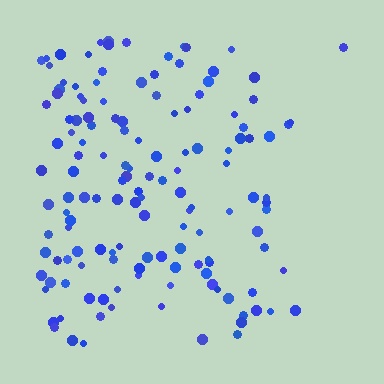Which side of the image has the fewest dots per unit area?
The right.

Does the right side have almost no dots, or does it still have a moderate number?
Still a moderate number, just noticeably fewer than the left.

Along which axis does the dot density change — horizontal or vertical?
Horizontal.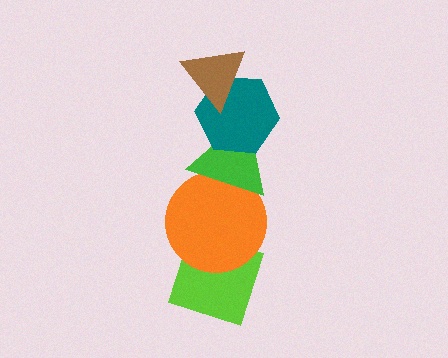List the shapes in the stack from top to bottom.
From top to bottom: the brown triangle, the teal hexagon, the green triangle, the orange circle, the lime diamond.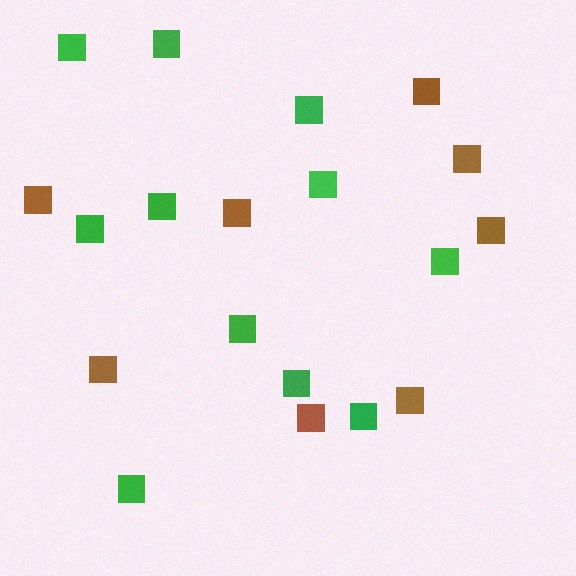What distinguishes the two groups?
There are 2 groups: one group of brown squares (8) and one group of green squares (11).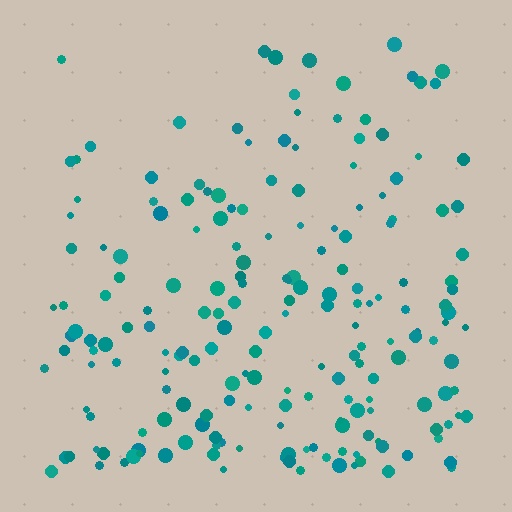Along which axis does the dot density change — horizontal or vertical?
Vertical.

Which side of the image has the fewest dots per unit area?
The top.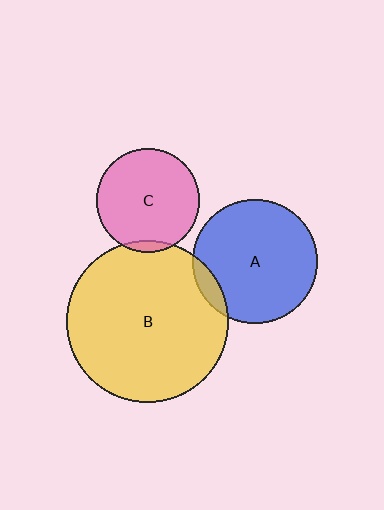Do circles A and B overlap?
Yes.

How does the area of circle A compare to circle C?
Approximately 1.5 times.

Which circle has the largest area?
Circle B (yellow).